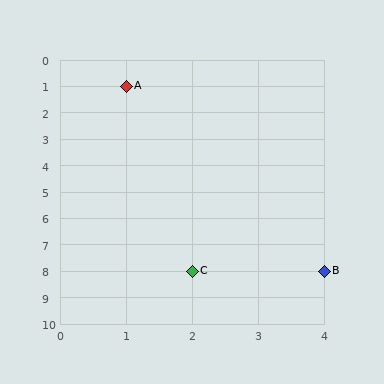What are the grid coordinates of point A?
Point A is at grid coordinates (1, 1).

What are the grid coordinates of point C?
Point C is at grid coordinates (2, 8).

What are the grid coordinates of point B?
Point B is at grid coordinates (4, 8).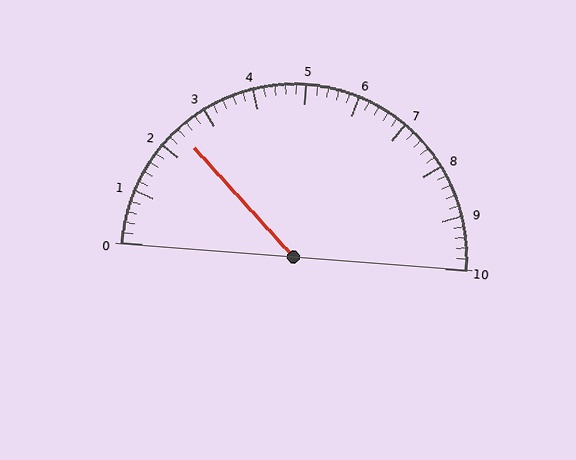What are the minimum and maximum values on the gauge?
The gauge ranges from 0 to 10.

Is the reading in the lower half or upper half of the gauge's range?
The reading is in the lower half of the range (0 to 10).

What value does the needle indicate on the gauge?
The needle indicates approximately 2.4.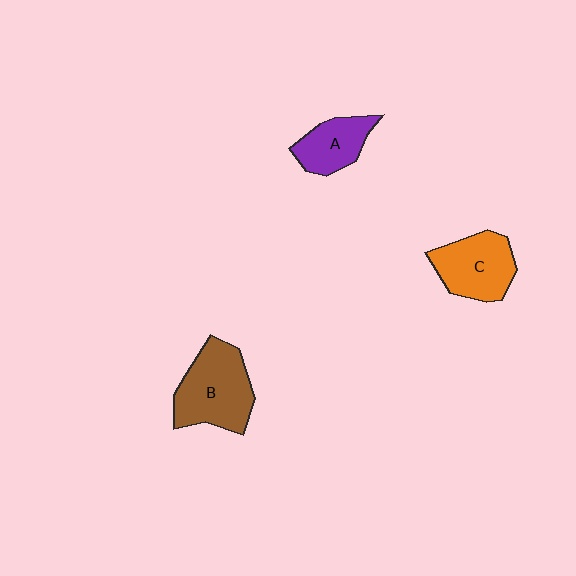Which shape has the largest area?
Shape B (brown).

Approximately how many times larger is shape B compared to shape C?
Approximately 1.2 times.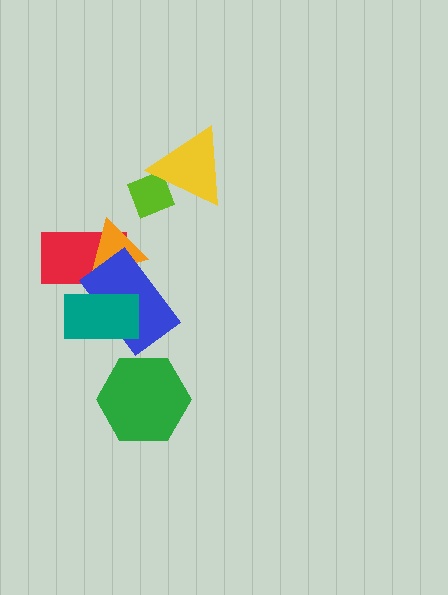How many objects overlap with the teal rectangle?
2 objects overlap with the teal rectangle.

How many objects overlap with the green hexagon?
0 objects overlap with the green hexagon.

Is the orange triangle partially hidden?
Yes, it is partially covered by another shape.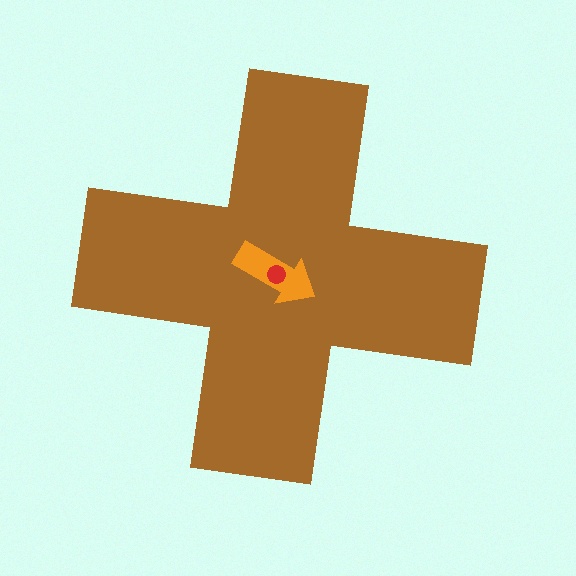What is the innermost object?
The red circle.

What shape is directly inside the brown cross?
The orange arrow.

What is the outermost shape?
The brown cross.